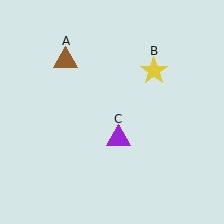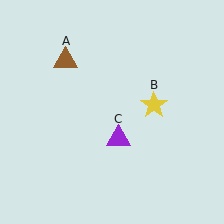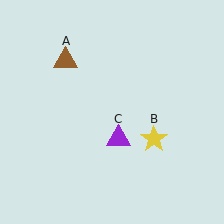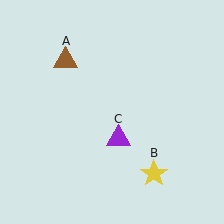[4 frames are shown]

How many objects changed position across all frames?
1 object changed position: yellow star (object B).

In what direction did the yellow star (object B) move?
The yellow star (object B) moved down.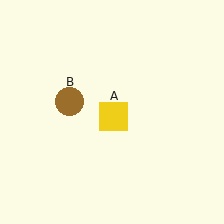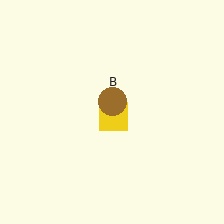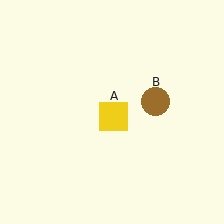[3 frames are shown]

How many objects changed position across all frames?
1 object changed position: brown circle (object B).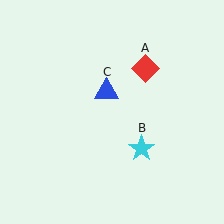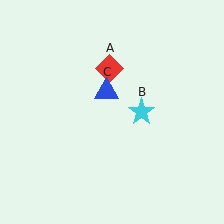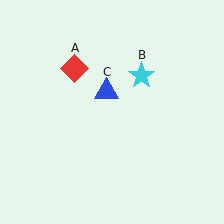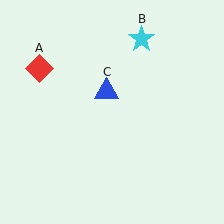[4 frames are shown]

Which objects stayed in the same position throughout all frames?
Blue triangle (object C) remained stationary.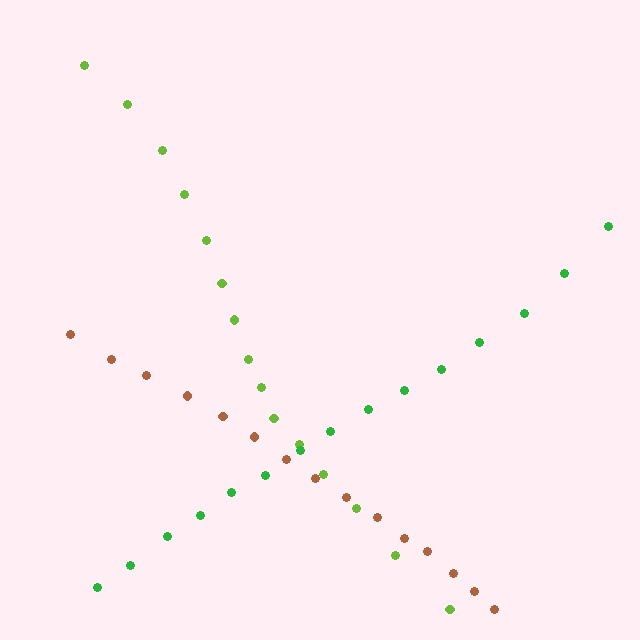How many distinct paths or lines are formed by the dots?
There are 3 distinct paths.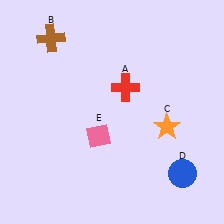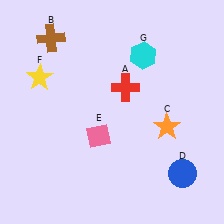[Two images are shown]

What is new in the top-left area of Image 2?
A yellow star (F) was added in the top-left area of Image 2.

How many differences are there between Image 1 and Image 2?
There are 2 differences between the two images.